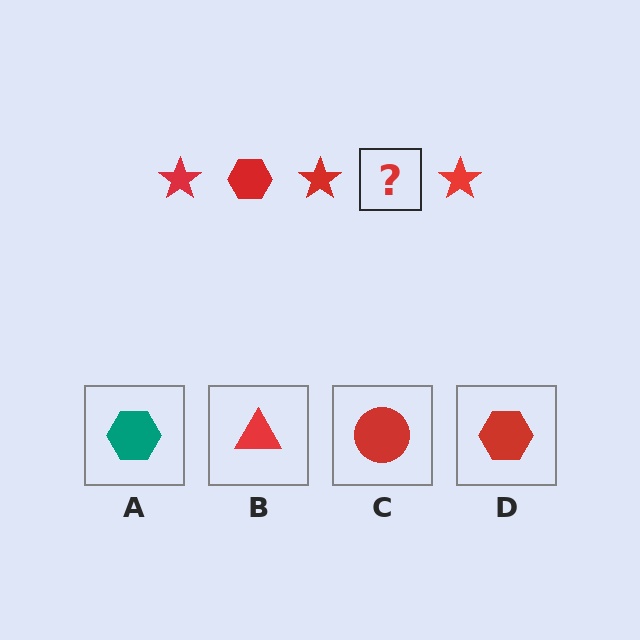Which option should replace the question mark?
Option D.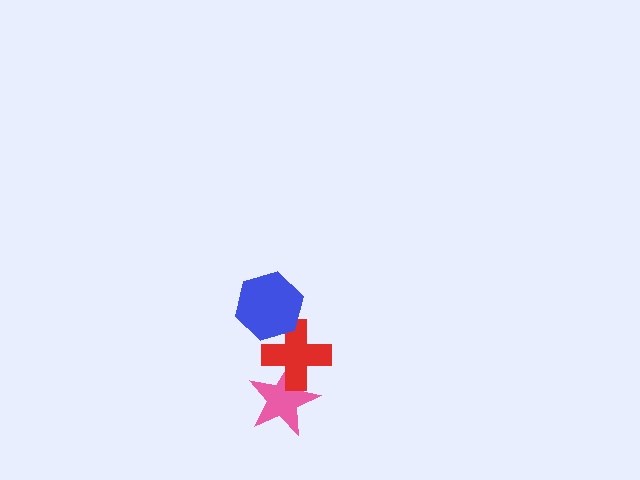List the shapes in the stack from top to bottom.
From top to bottom: the blue hexagon, the red cross, the pink star.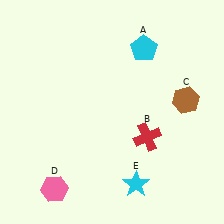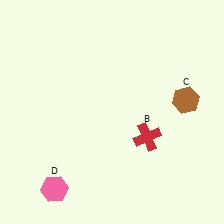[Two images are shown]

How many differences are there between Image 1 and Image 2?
There are 2 differences between the two images.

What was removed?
The cyan star (E), the cyan pentagon (A) were removed in Image 2.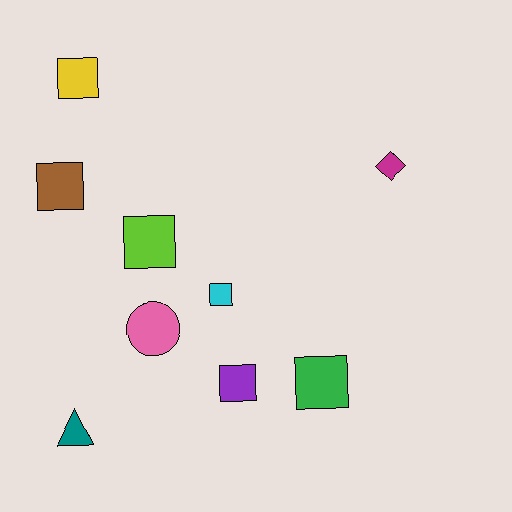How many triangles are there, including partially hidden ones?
There is 1 triangle.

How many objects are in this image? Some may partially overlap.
There are 9 objects.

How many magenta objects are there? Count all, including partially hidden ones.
There is 1 magenta object.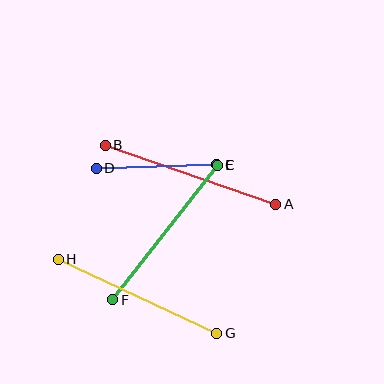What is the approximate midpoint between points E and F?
The midpoint is at approximately (165, 233) pixels.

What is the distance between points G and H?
The distance is approximately 175 pixels.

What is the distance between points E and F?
The distance is approximately 170 pixels.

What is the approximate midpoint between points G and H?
The midpoint is at approximately (138, 296) pixels.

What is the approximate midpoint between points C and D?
The midpoint is at approximately (156, 166) pixels.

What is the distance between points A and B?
The distance is approximately 181 pixels.